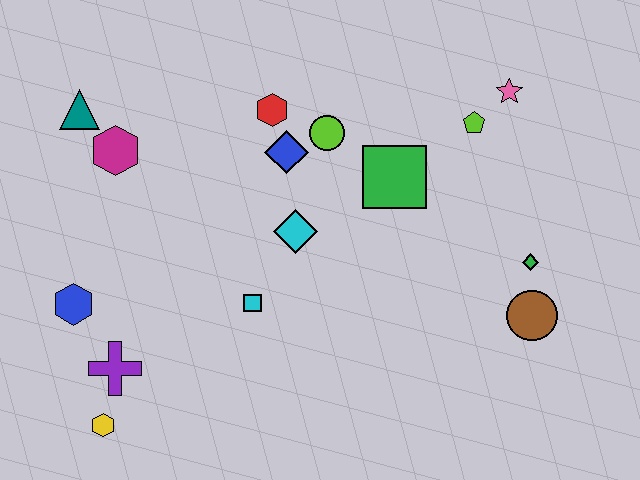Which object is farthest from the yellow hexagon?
The pink star is farthest from the yellow hexagon.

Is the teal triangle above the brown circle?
Yes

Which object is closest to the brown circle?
The green diamond is closest to the brown circle.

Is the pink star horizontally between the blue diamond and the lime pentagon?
No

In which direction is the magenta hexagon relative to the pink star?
The magenta hexagon is to the left of the pink star.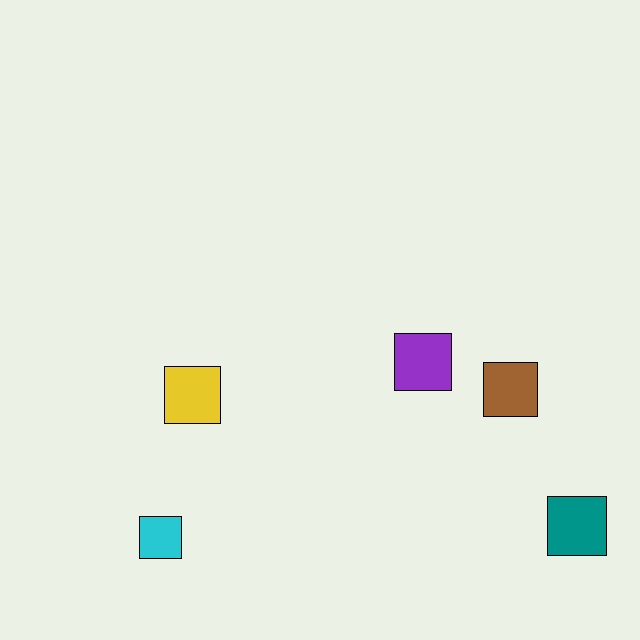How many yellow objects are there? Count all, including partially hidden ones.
There is 1 yellow object.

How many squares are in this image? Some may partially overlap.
There are 5 squares.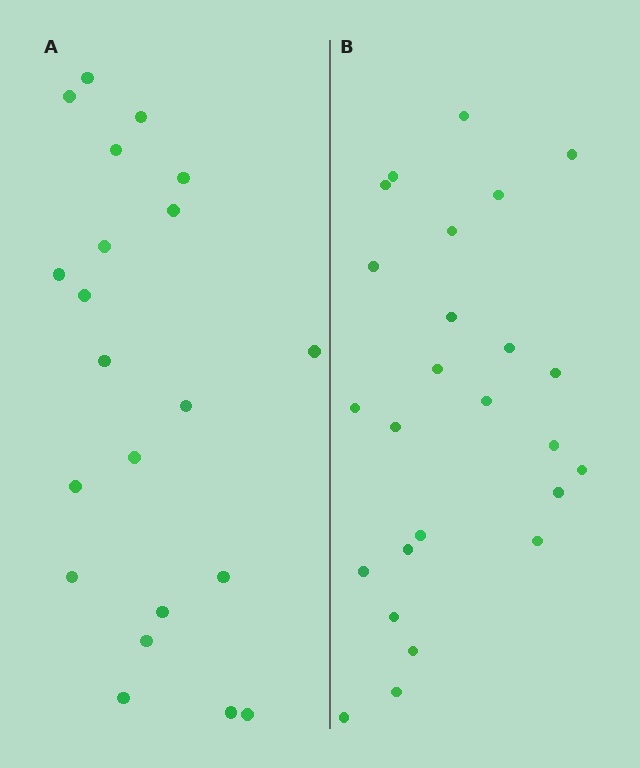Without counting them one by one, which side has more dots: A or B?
Region B (the right region) has more dots.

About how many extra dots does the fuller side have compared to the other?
Region B has about 4 more dots than region A.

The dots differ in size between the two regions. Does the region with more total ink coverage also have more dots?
No. Region A has more total ink coverage because its dots are larger, but region B actually contains more individual dots. Total area can be misleading — the number of items is what matters here.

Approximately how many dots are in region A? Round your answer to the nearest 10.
About 20 dots. (The exact count is 21, which rounds to 20.)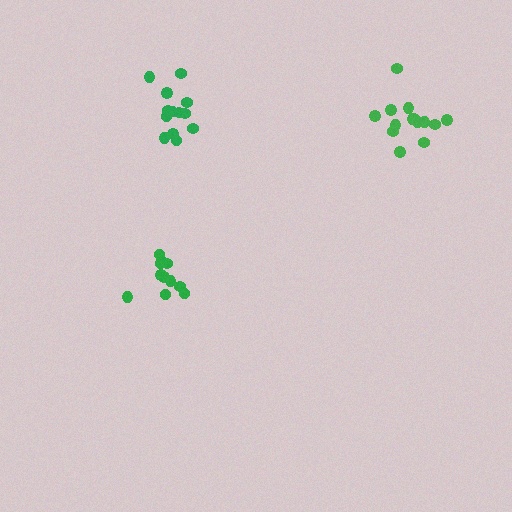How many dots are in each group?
Group 1: 13 dots, Group 2: 14 dots, Group 3: 11 dots (38 total).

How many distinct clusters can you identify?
There are 3 distinct clusters.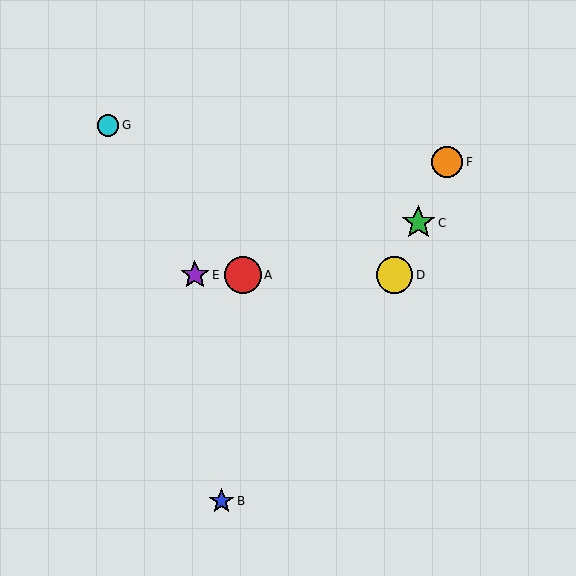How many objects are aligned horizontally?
3 objects (A, D, E) are aligned horizontally.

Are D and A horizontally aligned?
Yes, both are at y≈275.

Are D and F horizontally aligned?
No, D is at y≈275 and F is at y≈162.